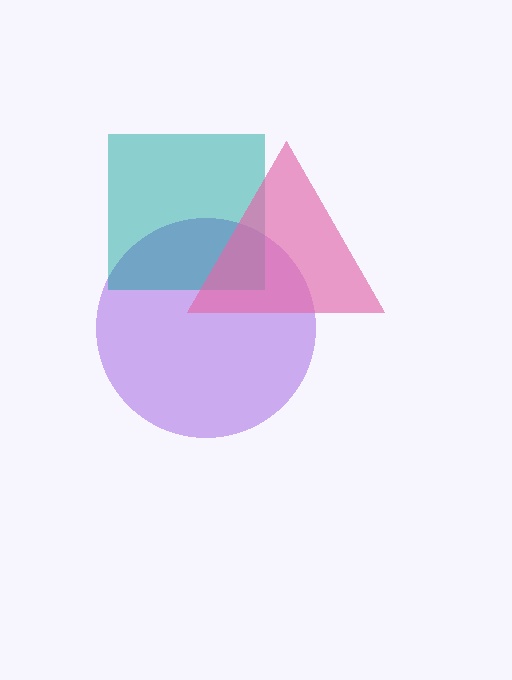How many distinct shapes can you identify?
There are 3 distinct shapes: a purple circle, a teal square, a pink triangle.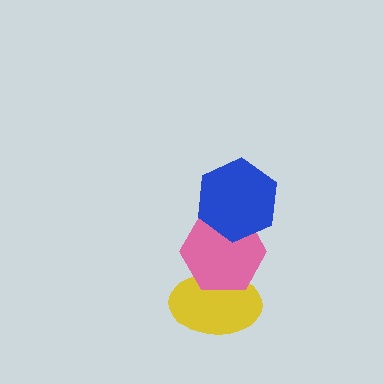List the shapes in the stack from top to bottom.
From top to bottom: the blue hexagon, the pink hexagon, the yellow ellipse.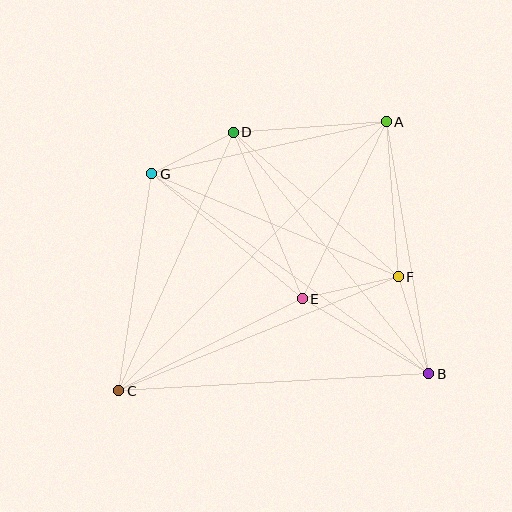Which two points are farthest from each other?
Points A and C are farthest from each other.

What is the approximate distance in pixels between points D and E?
The distance between D and E is approximately 180 pixels.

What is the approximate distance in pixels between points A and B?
The distance between A and B is approximately 256 pixels.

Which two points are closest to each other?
Points D and G are closest to each other.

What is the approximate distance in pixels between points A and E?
The distance between A and E is approximately 196 pixels.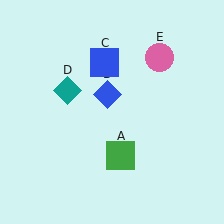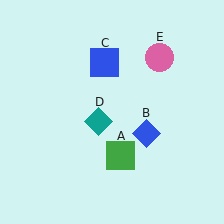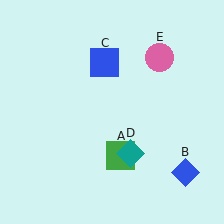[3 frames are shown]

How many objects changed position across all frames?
2 objects changed position: blue diamond (object B), teal diamond (object D).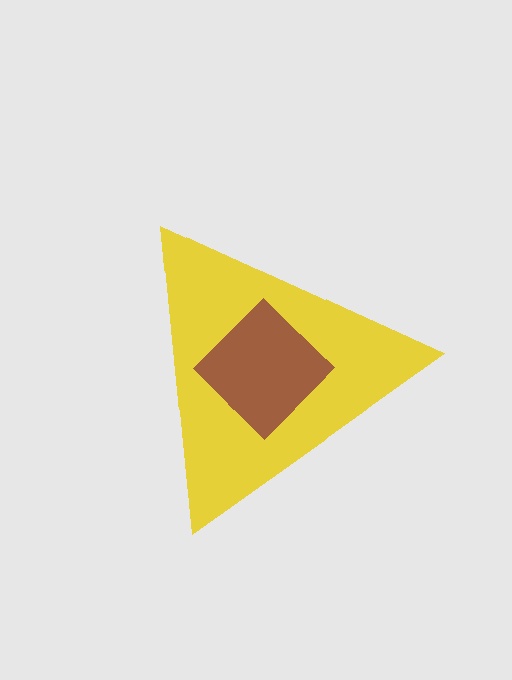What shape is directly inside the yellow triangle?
The brown diamond.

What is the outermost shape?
The yellow triangle.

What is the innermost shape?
The brown diamond.